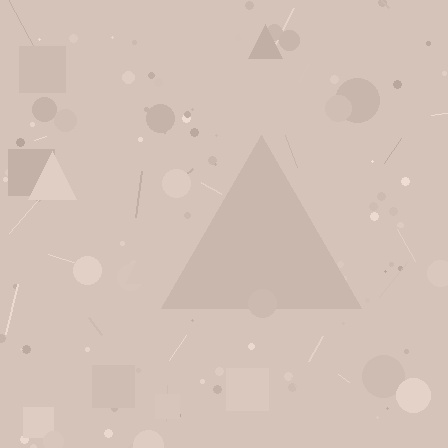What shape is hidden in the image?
A triangle is hidden in the image.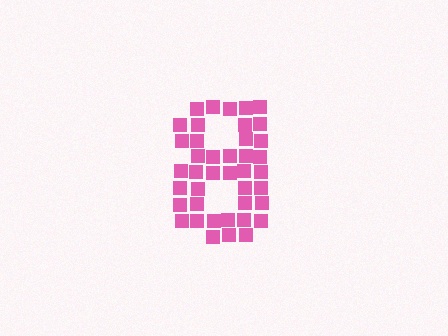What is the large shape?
The large shape is the digit 8.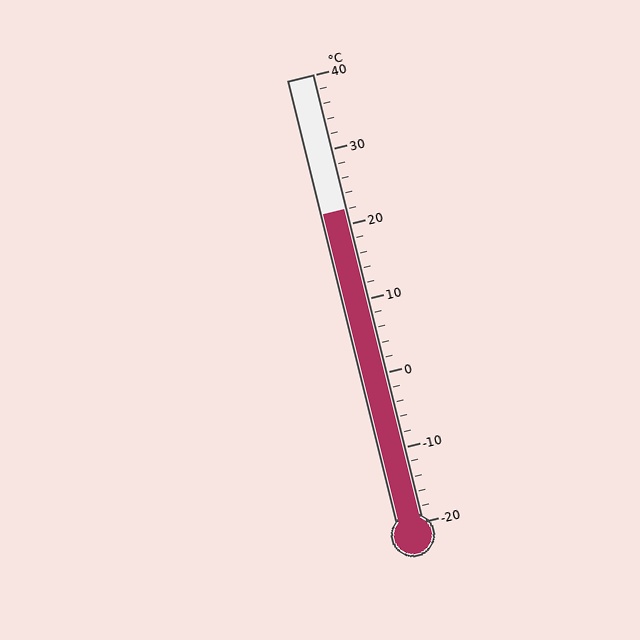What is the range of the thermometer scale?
The thermometer scale ranges from -20°C to 40°C.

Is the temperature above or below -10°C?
The temperature is above -10°C.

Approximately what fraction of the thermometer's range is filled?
The thermometer is filled to approximately 70% of its range.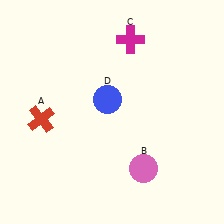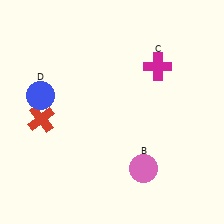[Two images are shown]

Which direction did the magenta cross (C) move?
The magenta cross (C) moved right.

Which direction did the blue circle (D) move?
The blue circle (D) moved left.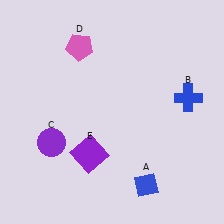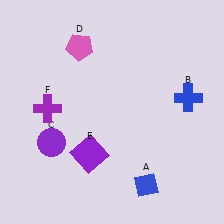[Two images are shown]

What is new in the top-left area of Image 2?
A purple cross (F) was added in the top-left area of Image 2.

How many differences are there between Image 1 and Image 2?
There is 1 difference between the two images.